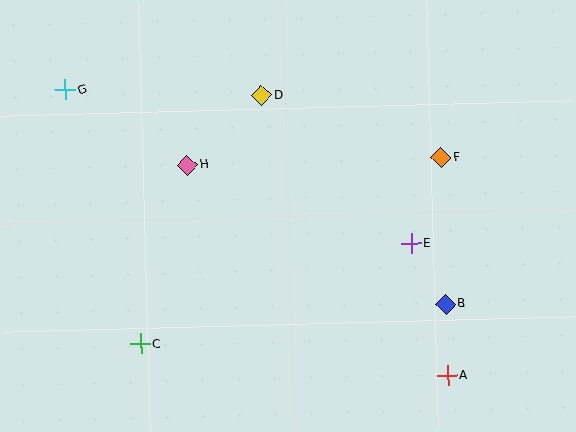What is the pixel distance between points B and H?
The distance between B and H is 293 pixels.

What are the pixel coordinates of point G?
Point G is at (65, 90).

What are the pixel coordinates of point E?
Point E is at (411, 243).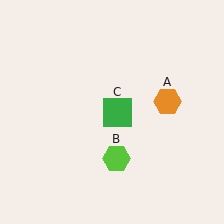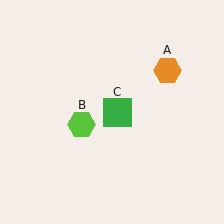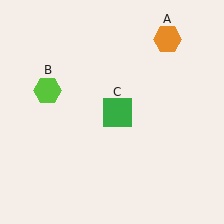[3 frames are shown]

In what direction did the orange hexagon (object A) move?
The orange hexagon (object A) moved up.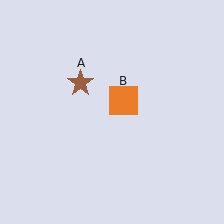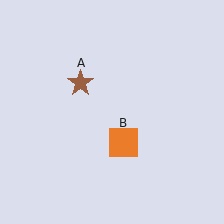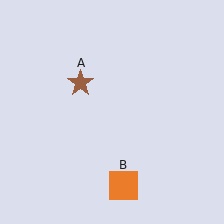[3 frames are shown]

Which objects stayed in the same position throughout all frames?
Brown star (object A) remained stationary.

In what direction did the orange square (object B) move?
The orange square (object B) moved down.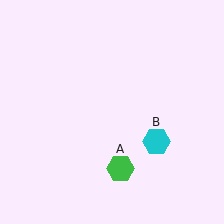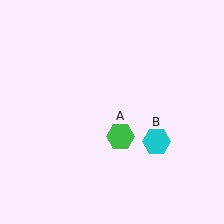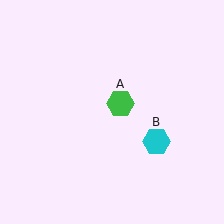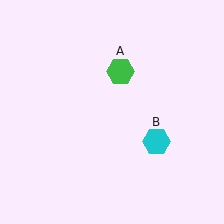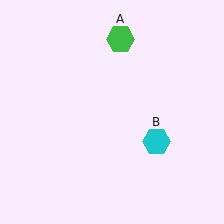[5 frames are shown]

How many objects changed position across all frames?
1 object changed position: green hexagon (object A).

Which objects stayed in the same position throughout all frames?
Cyan hexagon (object B) remained stationary.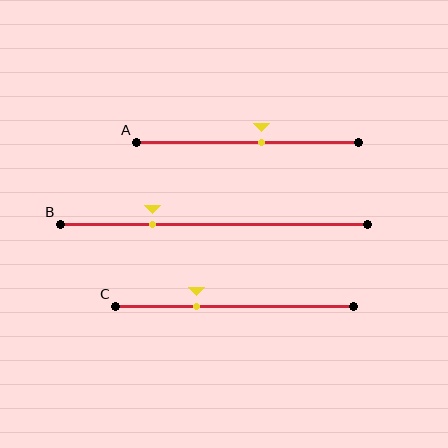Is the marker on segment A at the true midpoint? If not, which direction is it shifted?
No, the marker on segment A is shifted to the right by about 6% of the segment length.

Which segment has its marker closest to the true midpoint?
Segment A has its marker closest to the true midpoint.